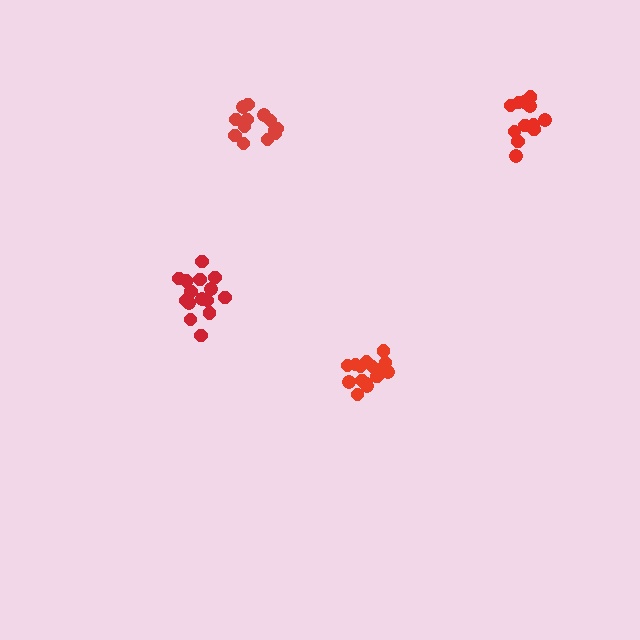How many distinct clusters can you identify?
There are 4 distinct clusters.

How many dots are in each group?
Group 1: 16 dots, Group 2: 15 dots, Group 3: 14 dots, Group 4: 12 dots (57 total).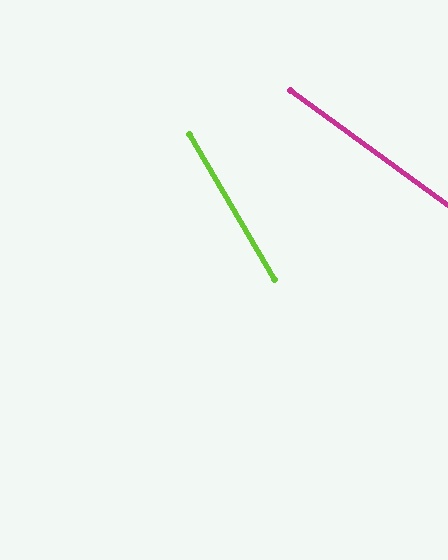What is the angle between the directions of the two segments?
Approximately 23 degrees.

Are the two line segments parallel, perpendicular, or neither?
Neither parallel nor perpendicular — they differ by about 23°.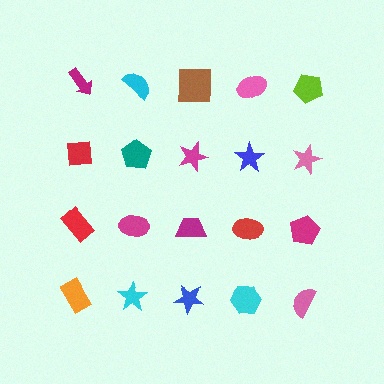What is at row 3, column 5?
A magenta pentagon.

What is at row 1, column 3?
A brown square.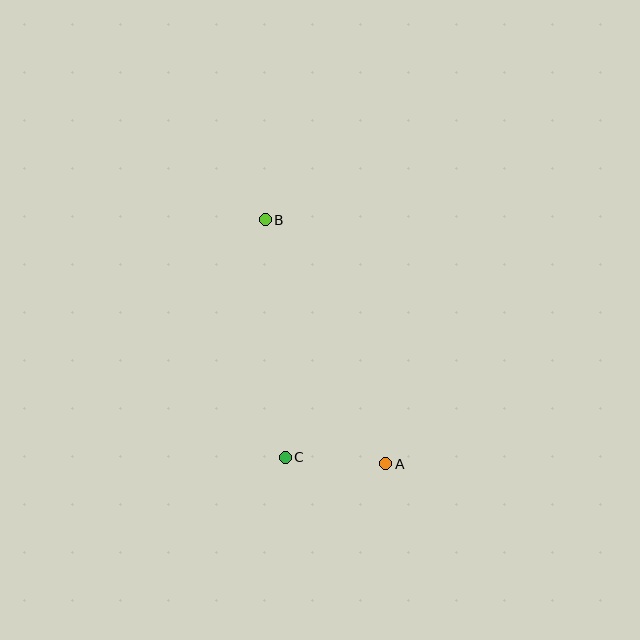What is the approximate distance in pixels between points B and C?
The distance between B and C is approximately 239 pixels.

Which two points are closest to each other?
Points A and C are closest to each other.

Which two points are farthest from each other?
Points A and B are farthest from each other.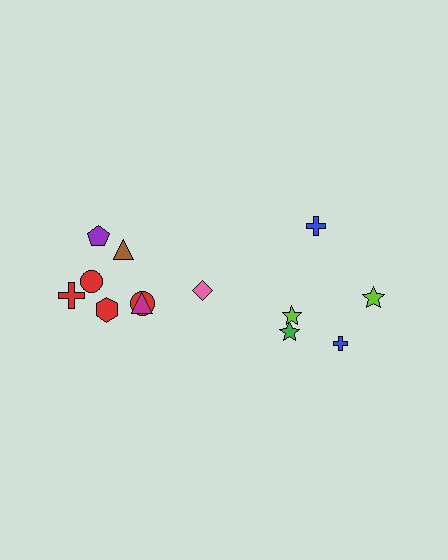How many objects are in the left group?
There are 8 objects.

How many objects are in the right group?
There are 5 objects.